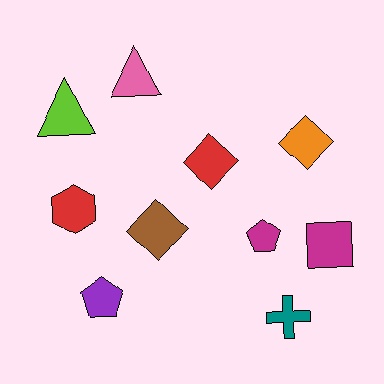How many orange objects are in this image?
There is 1 orange object.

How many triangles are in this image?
There are 2 triangles.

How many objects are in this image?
There are 10 objects.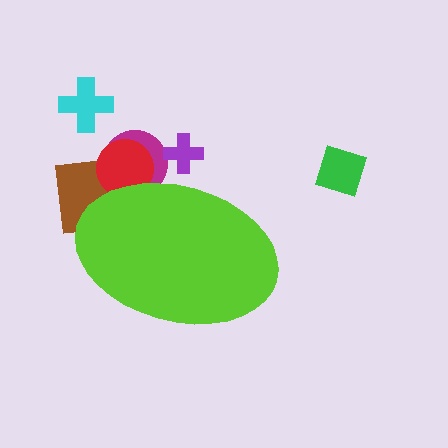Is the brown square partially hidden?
Yes, the brown square is partially hidden behind the lime ellipse.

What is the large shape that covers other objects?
A lime ellipse.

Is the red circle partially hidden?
Yes, the red circle is partially hidden behind the lime ellipse.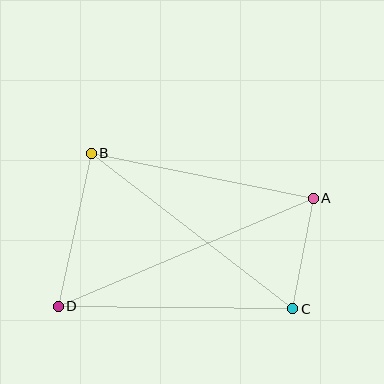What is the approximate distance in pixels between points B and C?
The distance between B and C is approximately 255 pixels.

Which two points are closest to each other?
Points A and C are closest to each other.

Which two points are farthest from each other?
Points A and D are farthest from each other.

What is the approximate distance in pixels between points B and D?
The distance between B and D is approximately 156 pixels.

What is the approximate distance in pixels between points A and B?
The distance between A and B is approximately 226 pixels.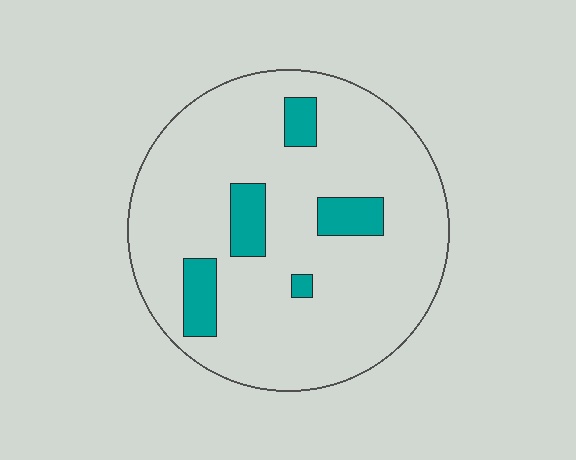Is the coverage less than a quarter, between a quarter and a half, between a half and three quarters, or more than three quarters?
Less than a quarter.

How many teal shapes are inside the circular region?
5.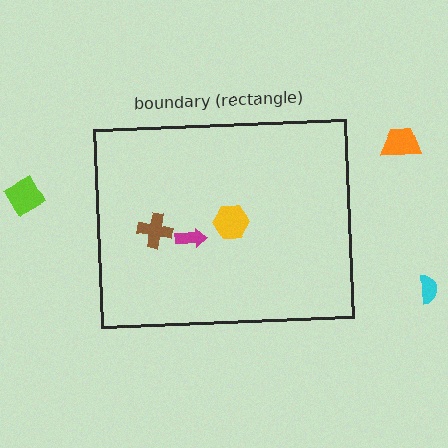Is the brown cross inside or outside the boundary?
Inside.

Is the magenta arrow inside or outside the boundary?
Inside.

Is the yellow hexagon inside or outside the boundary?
Inside.